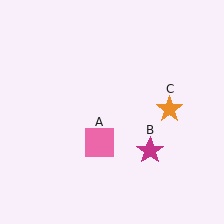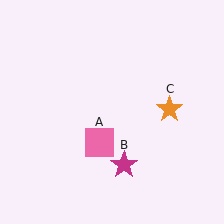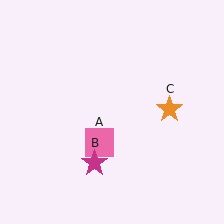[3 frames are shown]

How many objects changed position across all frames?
1 object changed position: magenta star (object B).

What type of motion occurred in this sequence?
The magenta star (object B) rotated clockwise around the center of the scene.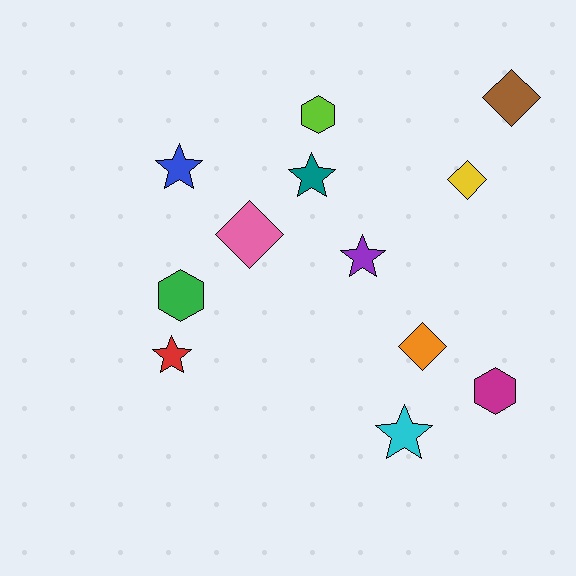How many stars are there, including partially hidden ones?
There are 5 stars.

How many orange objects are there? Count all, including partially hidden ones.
There is 1 orange object.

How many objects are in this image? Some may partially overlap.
There are 12 objects.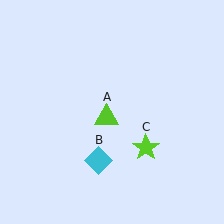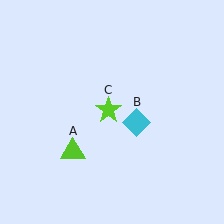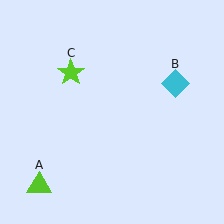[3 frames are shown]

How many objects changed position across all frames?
3 objects changed position: lime triangle (object A), cyan diamond (object B), lime star (object C).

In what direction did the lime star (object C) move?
The lime star (object C) moved up and to the left.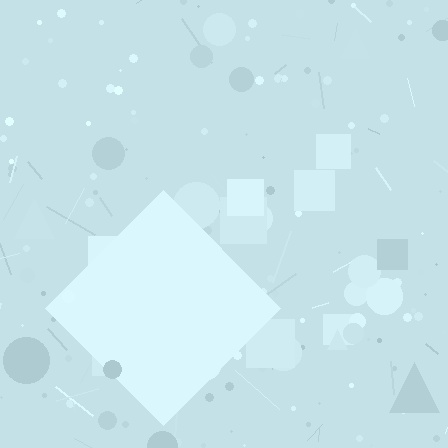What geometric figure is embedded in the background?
A diamond is embedded in the background.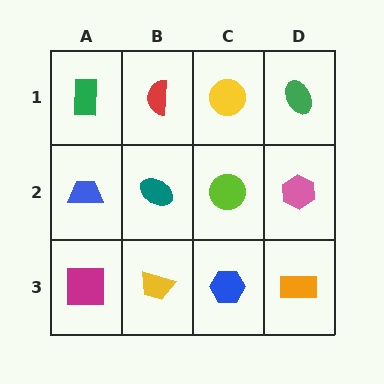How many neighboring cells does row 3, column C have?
3.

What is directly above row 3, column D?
A pink hexagon.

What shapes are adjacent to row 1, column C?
A lime circle (row 2, column C), a red semicircle (row 1, column B), a green ellipse (row 1, column D).